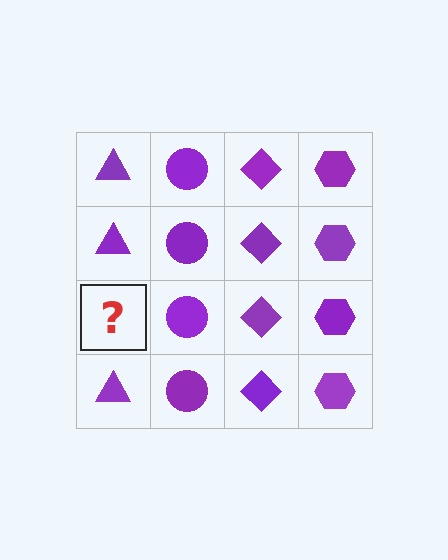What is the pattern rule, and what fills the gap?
The rule is that each column has a consistent shape. The gap should be filled with a purple triangle.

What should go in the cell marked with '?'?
The missing cell should contain a purple triangle.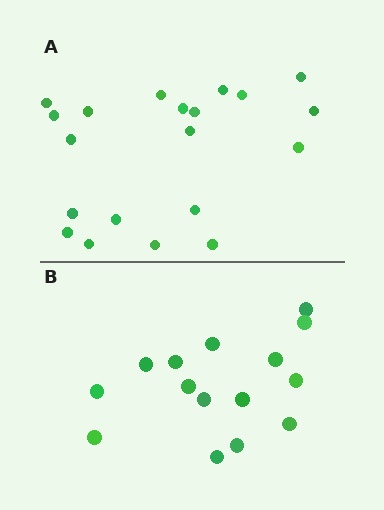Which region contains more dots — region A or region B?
Region A (the top region) has more dots.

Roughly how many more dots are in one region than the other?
Region A has about 5 more dots than region B.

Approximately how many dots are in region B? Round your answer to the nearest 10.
About 20 dots. (The exact count is 15, which rounds to 20.)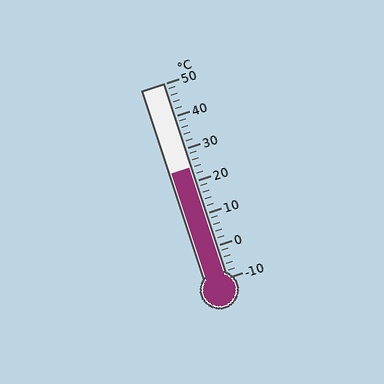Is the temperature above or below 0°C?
The temperature is above 0°C.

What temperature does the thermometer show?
The thermometer shows approximately 24°C.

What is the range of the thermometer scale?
The thermometer scale ranges from -10°C to 50°C.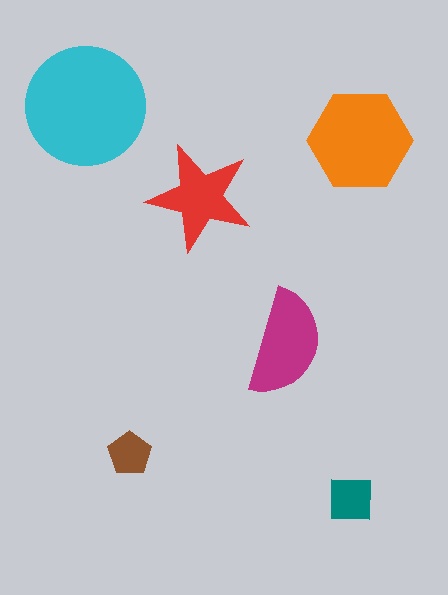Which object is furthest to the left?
The cyan circle is leftmost.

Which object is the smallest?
The brown pentagon.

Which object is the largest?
The cyan circle.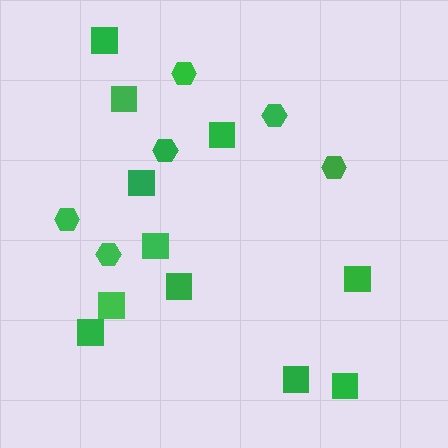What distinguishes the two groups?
There are 2 groups: one group of hexagons (6) and one group of squares (11).